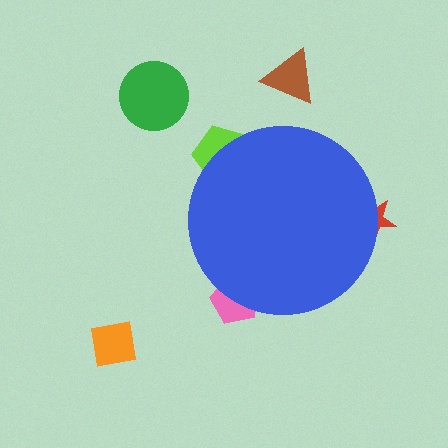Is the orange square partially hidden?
No, the orange square is fully visible.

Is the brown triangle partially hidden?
No, the brown triangle is fully visible.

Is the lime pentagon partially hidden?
Yes, the lime pentagon is partially hidden behind the blue circle.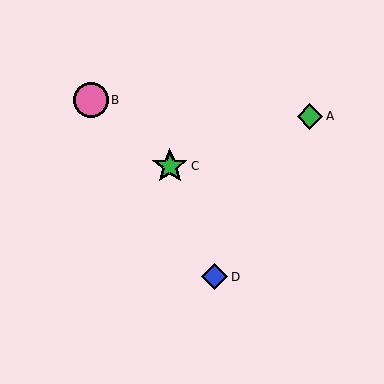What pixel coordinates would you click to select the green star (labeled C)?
Click at (170, 166) to select the green star C.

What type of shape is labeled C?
Shape C is a green star.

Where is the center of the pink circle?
The center of the pink circle is at (91, 100).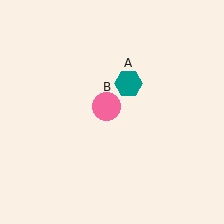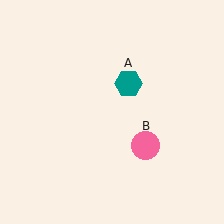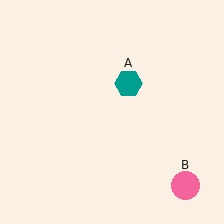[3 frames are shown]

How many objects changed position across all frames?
1 object changed position: pink circle (object B).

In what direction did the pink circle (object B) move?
The pink circle (object B) moved down and to the right.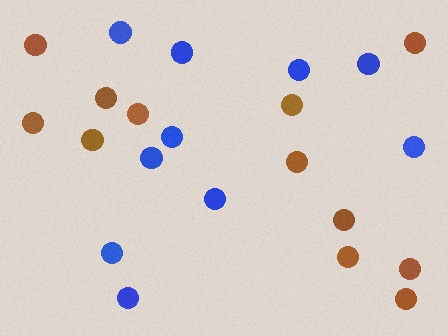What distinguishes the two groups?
There are 2 groups: one group of blue circles (10) and one group of brown circles (12).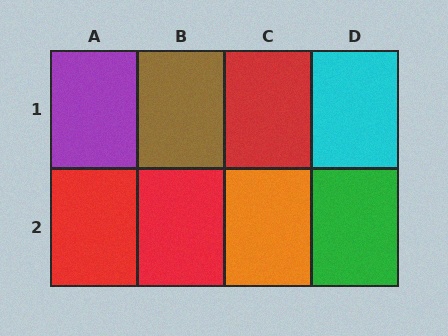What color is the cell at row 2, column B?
Red.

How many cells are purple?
1 cell is purple.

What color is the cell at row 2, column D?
Green.